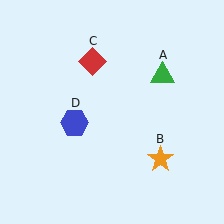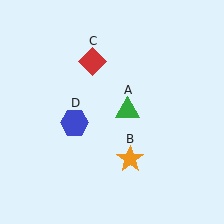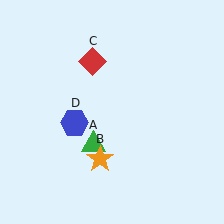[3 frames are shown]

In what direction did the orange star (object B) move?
The orange star (object B) moved left.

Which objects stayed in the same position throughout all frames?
Red diamond (object C) and blue hexagon (object D) remained stationary.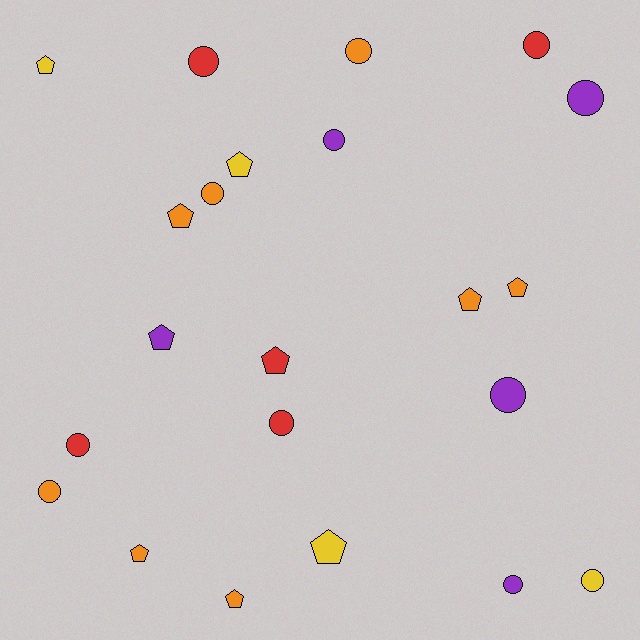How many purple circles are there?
There are 4 purple circles.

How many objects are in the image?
There are 22 objects.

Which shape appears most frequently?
Circle, with 12 objects.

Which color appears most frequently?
Orange, with 8 objects.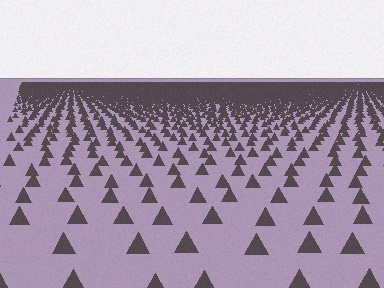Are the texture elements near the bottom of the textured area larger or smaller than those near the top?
Larger. Near the bottom, elements are closer to the viewer and appear at a bigger on-screen size.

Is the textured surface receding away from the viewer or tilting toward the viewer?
The surface is receding away from the viewer. Texture elements get smaller and denser toward the top.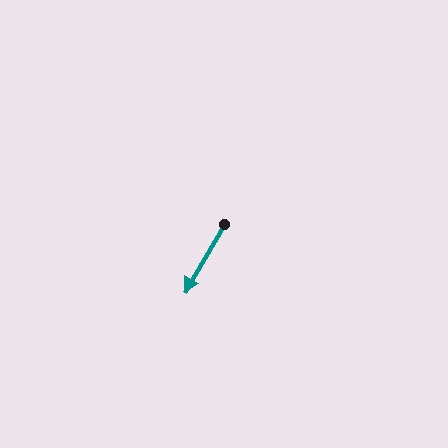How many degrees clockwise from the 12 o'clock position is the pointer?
Approximately 210 degrees.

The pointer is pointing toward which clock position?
Roughly 7 o'clock.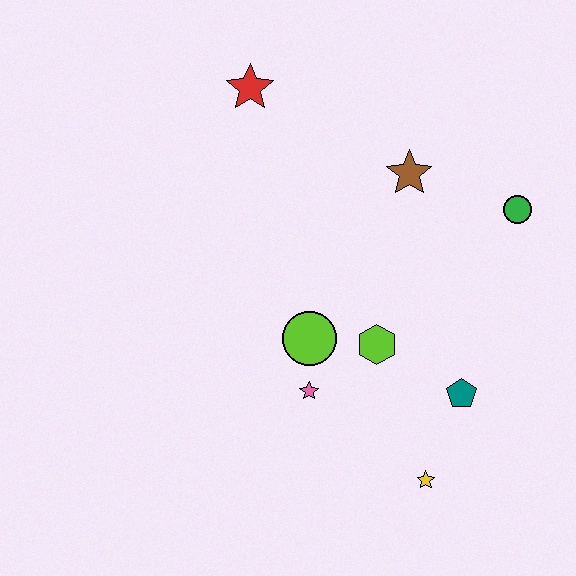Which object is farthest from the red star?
The yellow star is farthest from the red star.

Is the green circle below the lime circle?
No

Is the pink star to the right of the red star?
Yes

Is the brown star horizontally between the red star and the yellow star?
Yes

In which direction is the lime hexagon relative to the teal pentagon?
The lime hexagon is to the left of the teal pentagon.